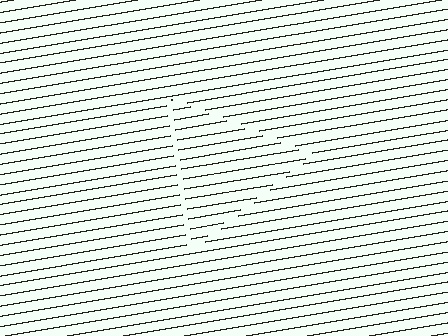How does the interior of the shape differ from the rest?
The interior of the shape contains the same grating, shifted by half a period — the contour is defined by the phase discontinuity where line-ends from the inner and outer gratings abut.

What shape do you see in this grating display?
An illusory triangle. The interior of the shape contains the same grating, shifted by half a period — the contour is defined by the phase discontinuity where line-ends from the inner and outer gratings abut.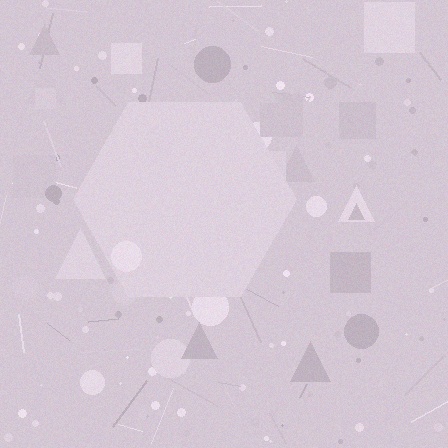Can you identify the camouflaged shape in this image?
The camouflaged shape is a hexagon.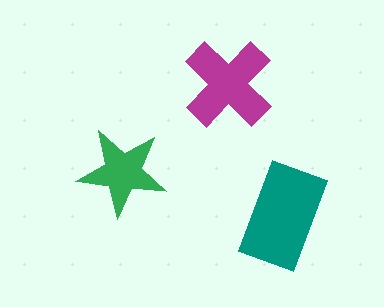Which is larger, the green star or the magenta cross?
The magenta cross.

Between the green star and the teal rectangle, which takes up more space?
The teal rectangle.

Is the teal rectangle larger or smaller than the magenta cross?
Larger.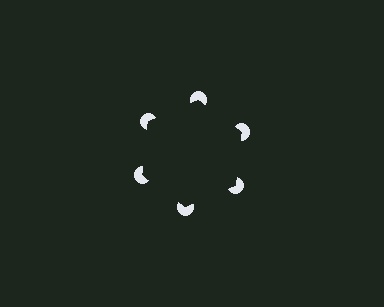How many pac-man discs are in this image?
There are 6 — one at each vertex of the illusory hexagon.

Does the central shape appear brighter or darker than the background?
It typically appears slightly darker than the background, even though no actual brightness change is drawn.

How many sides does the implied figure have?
6 sides.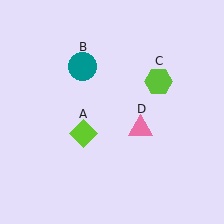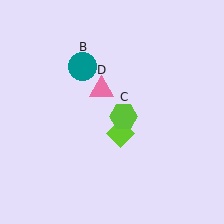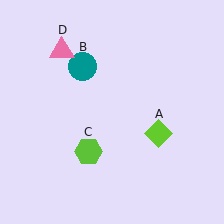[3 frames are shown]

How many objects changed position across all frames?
3 objects changed position: lime diamond (object A), lime hexagon (object C), pink triangle (object D).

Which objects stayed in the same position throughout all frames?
Teal circle (object B) remained stationary.